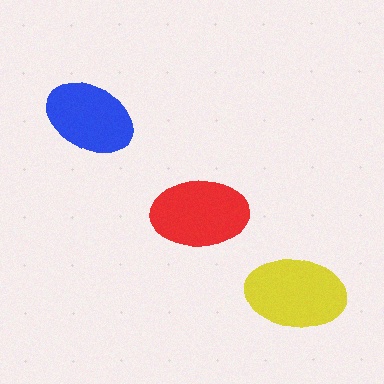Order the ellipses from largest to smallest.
the yellow one, the red one, the blue one.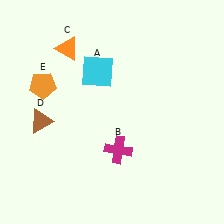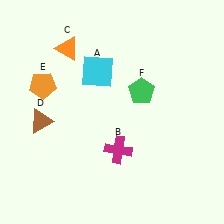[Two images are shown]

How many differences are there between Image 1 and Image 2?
There is 1 difference between the two images.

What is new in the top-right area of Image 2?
A green pentagon (F) was added in the top-right area of Image 2.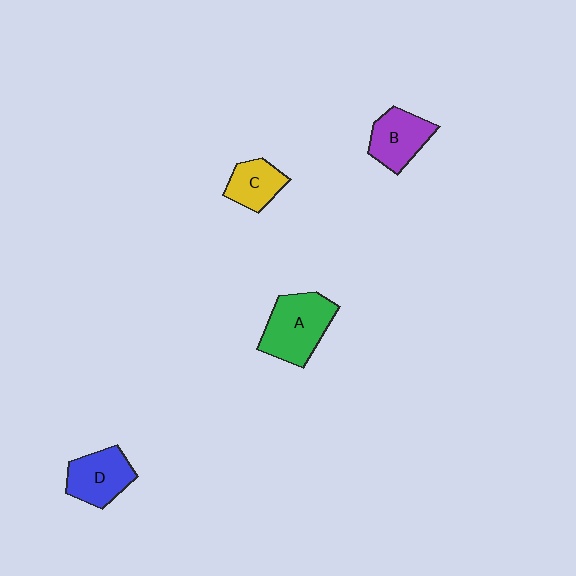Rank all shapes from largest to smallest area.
From largest to smallest: A (green), D (blue), B (purple), C (yellow).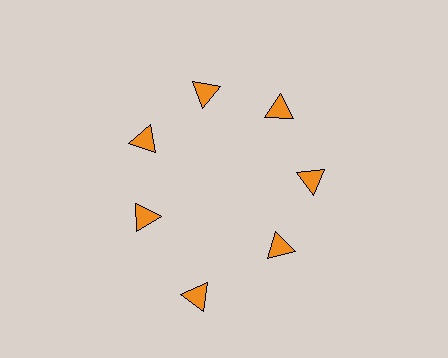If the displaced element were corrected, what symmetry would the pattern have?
It would have 7-fold rotational symmetry — the pattern would map onto itself every 51 degrees.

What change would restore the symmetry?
The symmetry would be restored by moving it inward, back onto the ring so that all 7 triangles sit at equal angles and equal distance from the center.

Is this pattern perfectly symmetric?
No. The 7 orange triangles are arranged in a ring, but one element near the 6 o'clock position is pushed outward from the center, breaking the 7-fold rotational symmetry.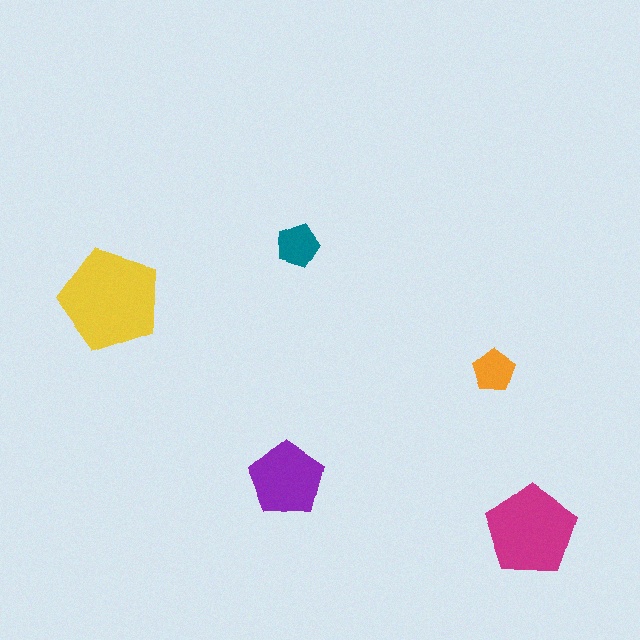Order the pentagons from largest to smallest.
the yellow one, the magenta one, the purple one, the teal one, the orange one.